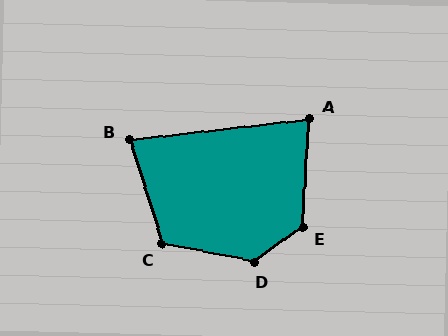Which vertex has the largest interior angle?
D, at approximately 134 degrees.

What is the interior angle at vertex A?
Approximately 80 degrees (acute).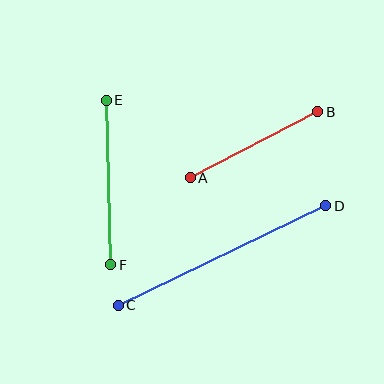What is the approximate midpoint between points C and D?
The midpoint is at approximately (222, 255) pixels.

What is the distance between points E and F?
The distance is approximately 164 pixels.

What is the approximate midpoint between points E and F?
The midpoint is at approximately (108, 182) pixels.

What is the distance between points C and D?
The distance is approximately 230 pixels.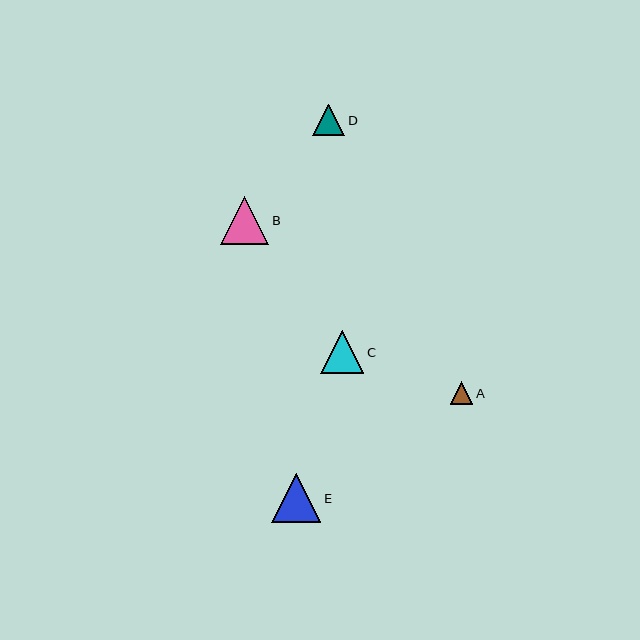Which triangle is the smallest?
Triangle A is the smallest with a size of approximately 23 pixels.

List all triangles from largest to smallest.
From largest to smallest: E, B, C, D, A.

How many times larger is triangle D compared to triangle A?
Triangle D is approximately 1.4 times the size of triangle A.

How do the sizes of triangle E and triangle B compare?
Triangle E and triangle B are approximately the same size.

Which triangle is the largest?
Triangle E is the largest with a size of approximately 49 pixels.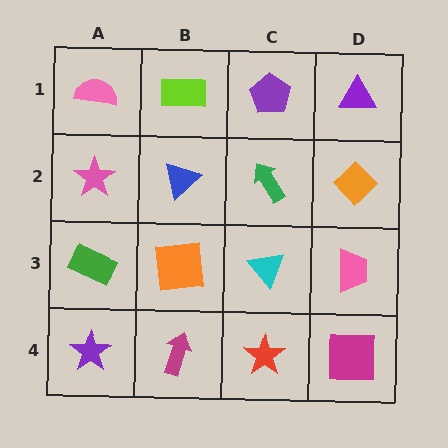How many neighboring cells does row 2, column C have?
4.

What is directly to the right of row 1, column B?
A purple pentagon.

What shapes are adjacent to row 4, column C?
A cyan triangle (row 3, column C), a magenta arrow (row 4, column B), a magenta square (row 4, column D).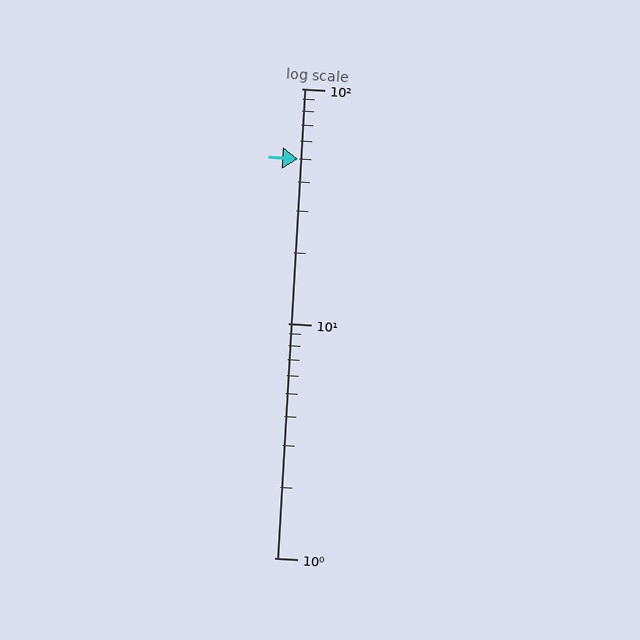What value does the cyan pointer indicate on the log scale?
The pointer indicates approximately 50.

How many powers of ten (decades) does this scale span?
The scale spans 2 decades, from 1 to 100.